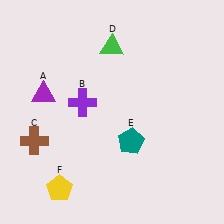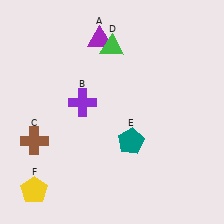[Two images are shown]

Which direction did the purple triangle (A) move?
The purple triangle (A) moved right.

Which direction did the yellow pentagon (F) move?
The yellow pentagon (F) moved left.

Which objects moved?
The objects that moved are: the purple triangle (A), the yellow pentagon (F).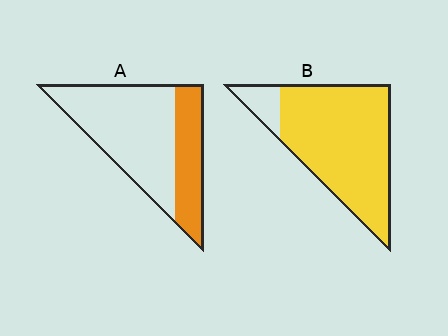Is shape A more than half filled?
No.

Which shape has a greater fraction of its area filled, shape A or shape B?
Shape B.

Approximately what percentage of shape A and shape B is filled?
A is approximately 30% and B is approximately 90%.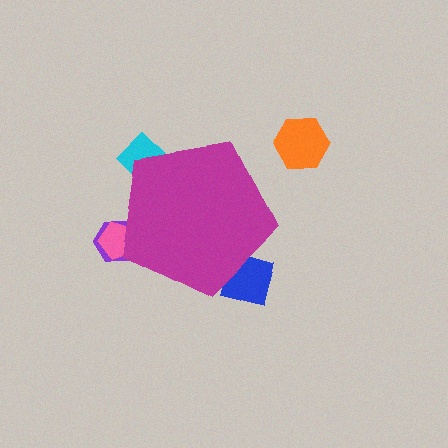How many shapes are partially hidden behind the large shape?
4 shapes are partially hidden.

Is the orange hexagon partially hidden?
No, the orange hexagon is fully visible.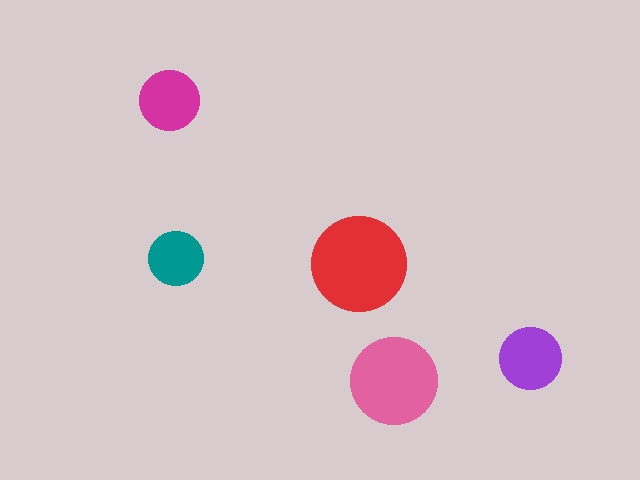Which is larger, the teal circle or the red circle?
The red one.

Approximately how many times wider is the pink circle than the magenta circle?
About 1.5 times wider.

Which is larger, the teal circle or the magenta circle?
The magenta one.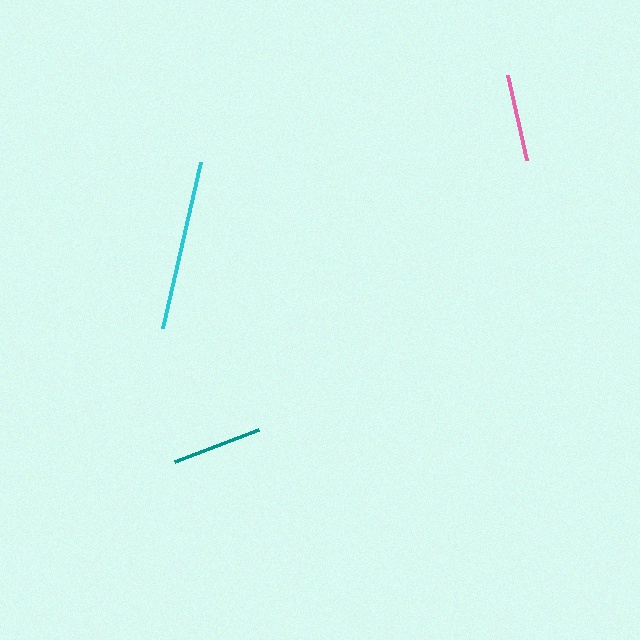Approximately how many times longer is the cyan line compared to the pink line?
The cyan line is approximately 2.0 times the length of the pink line.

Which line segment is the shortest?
The pink line is the shortest at approximately 87 pixels.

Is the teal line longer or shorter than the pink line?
The teal line is longer than the pink line.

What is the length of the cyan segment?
The cyan segment is approximately 170 pixels long.